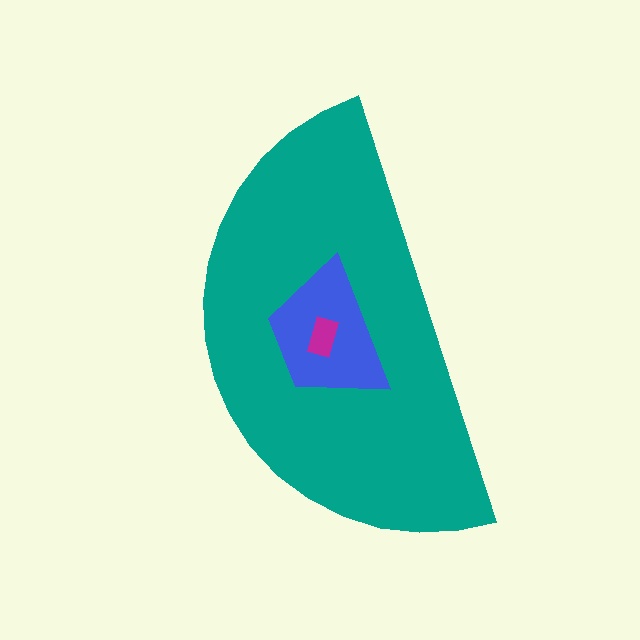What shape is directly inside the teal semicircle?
The blue trapezoid.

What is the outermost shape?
The teal semicircle.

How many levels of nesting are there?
3.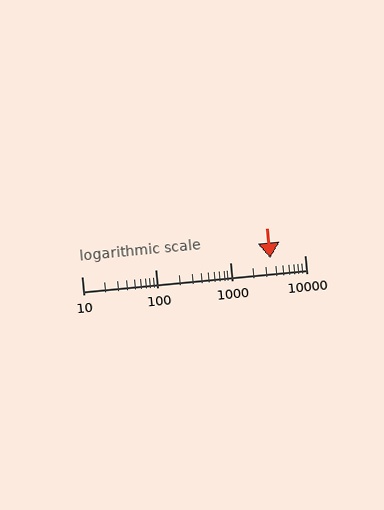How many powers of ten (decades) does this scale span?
The scale spans 3 decades, from 10 to 10000.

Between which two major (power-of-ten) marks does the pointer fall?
The pointer is between 1000 and 10000.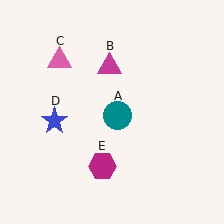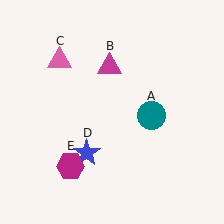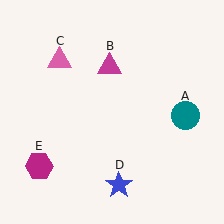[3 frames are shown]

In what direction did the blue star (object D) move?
The blue star (object D) moved down and to the right.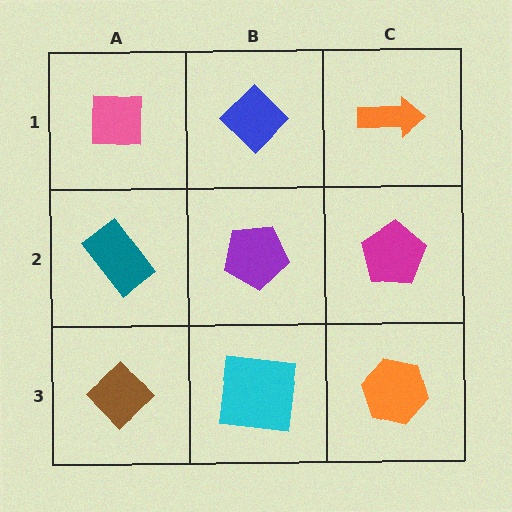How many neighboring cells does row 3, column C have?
2.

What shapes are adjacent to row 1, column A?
A teal rectangle (row 2, column A), a blue diamond (row 1, column B).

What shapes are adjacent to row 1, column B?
A purple pentagon (row 2, column B), a pink square (row 1, column A), an orange arrow (row 1, column C).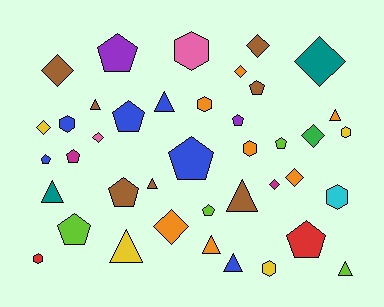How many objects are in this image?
There are 40 objects.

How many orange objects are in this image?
There are 7 orange objects.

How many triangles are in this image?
There are 10 triangles.